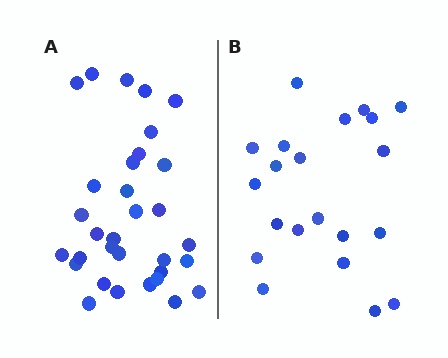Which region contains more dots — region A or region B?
Region A (the left region) has more dots.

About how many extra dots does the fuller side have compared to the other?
Region A has roughly 12 or so more dots than region B.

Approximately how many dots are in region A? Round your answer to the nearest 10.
About 30 dots. (The exact count is 32, which rounds to 30.)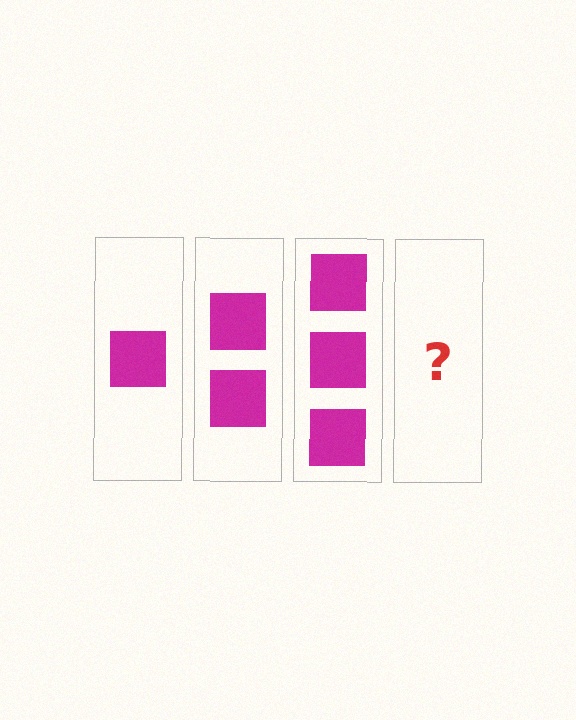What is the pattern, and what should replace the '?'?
The pattern is that each step adds one more square. The '?' should be 4 squares.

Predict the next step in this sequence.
The next step is 4 squares.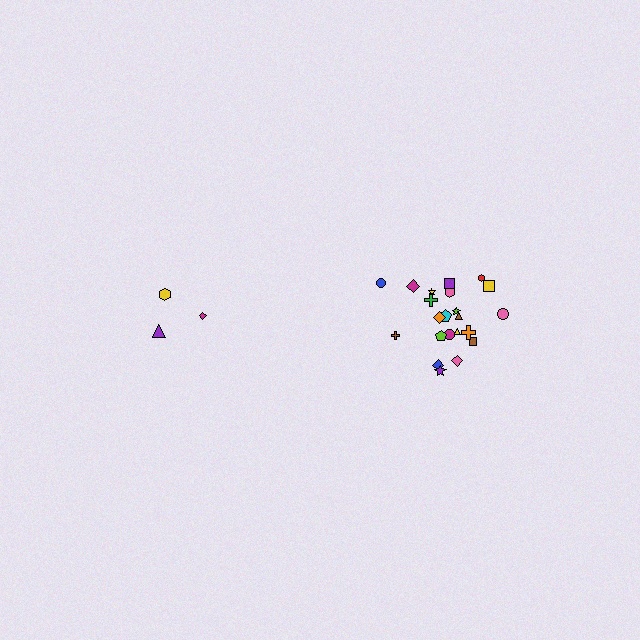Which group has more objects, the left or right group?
The right group.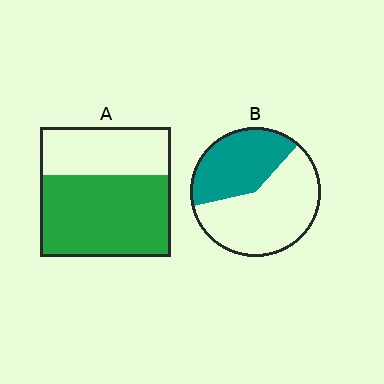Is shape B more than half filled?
No.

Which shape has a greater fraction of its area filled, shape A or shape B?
Shape A.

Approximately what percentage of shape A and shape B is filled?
A is approximately 65% and B is approximately 40%.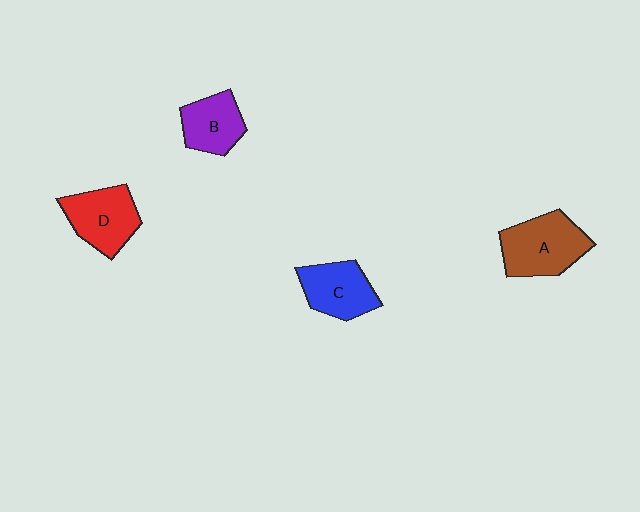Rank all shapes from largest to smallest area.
From largest to smallest: A (brown), D (red), C (blue), B (purple).